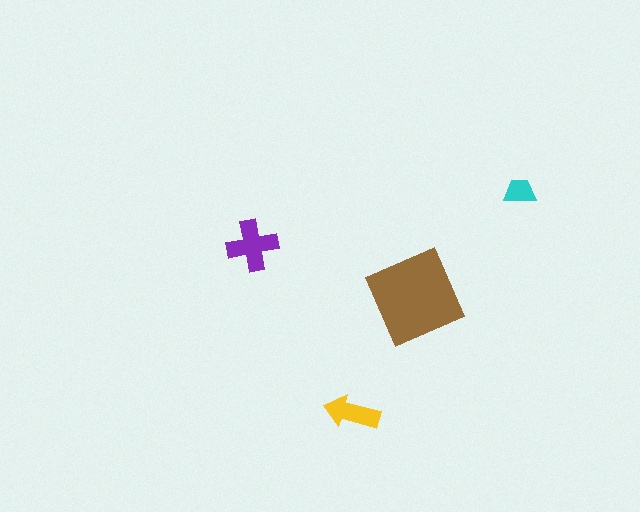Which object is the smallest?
The cyan trapezoid.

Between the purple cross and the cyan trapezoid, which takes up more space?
The purple cross.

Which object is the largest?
The brown diamond.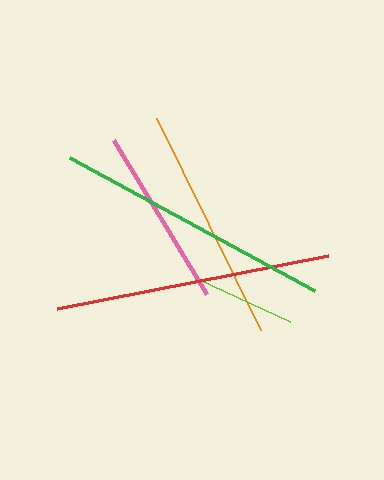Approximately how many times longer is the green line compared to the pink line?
The green line is approximately 1.6 times the length of the pink line.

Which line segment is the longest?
The green line is the longest at approximately 279 pixels.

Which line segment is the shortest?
The lime line is the shortest at approximately 102 pixels.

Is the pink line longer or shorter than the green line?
The green line is longer than the pink line.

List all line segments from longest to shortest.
From longest to shortest: green, red, orange, pink, lime.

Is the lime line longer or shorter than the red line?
The red line is longer than the lime line.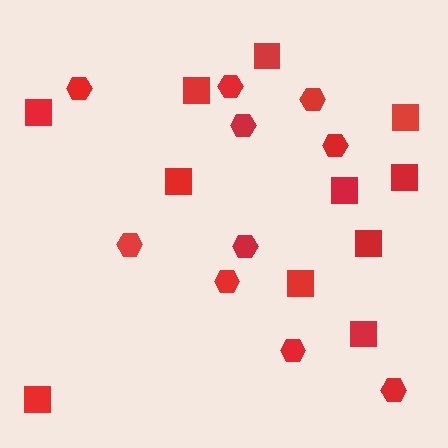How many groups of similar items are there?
There are 2 groups: one group of hexagons (10) and one group of squares (11).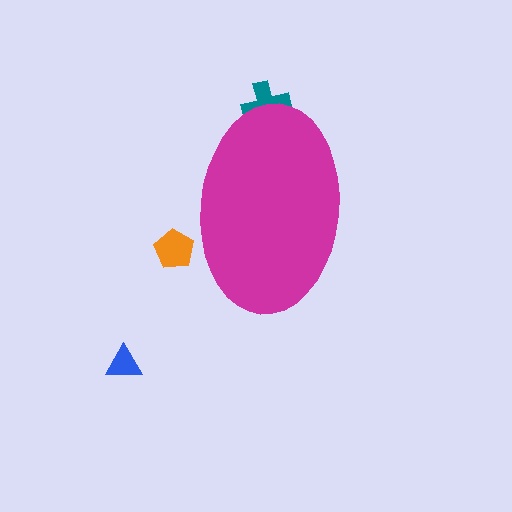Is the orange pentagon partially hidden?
Yes, the orange pentagon is partially hidden behind the magenta ellipse.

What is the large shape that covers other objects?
A magenta ellipse.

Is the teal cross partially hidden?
Yes, the teal cross is partially hidden behind the magenta ellipse.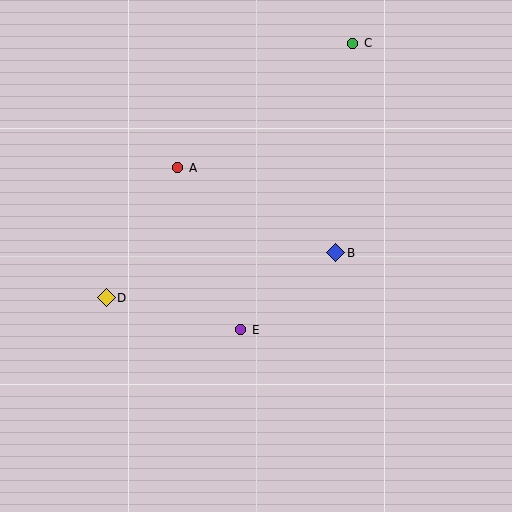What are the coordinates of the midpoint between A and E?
The midpoint between A and E is at (209, 249).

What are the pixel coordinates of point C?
Point C is at (353, 43).